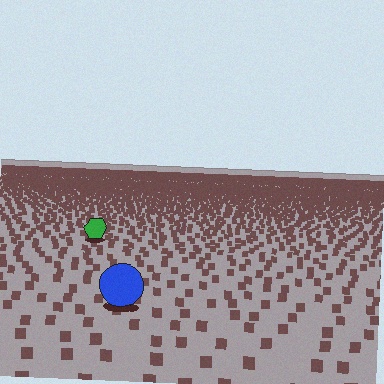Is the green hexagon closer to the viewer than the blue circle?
No. The blue circle is closer — you can tell from the texture gradient: the ground texture is coarser near it.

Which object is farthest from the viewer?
The green hexagon is farthest from the viewer. It appears smaller and the ground texture around it is denser.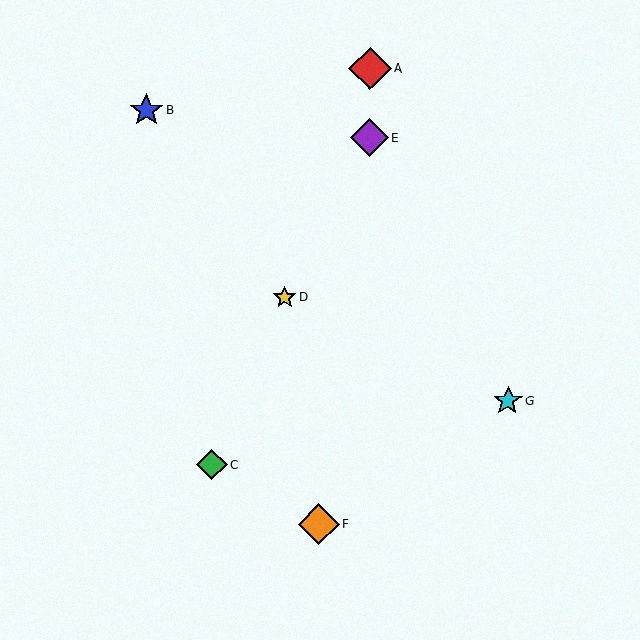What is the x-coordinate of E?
Object E is at x≈369.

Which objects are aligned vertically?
Objects A, E are aligned vertically.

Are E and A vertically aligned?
Yes, both are at x≈369.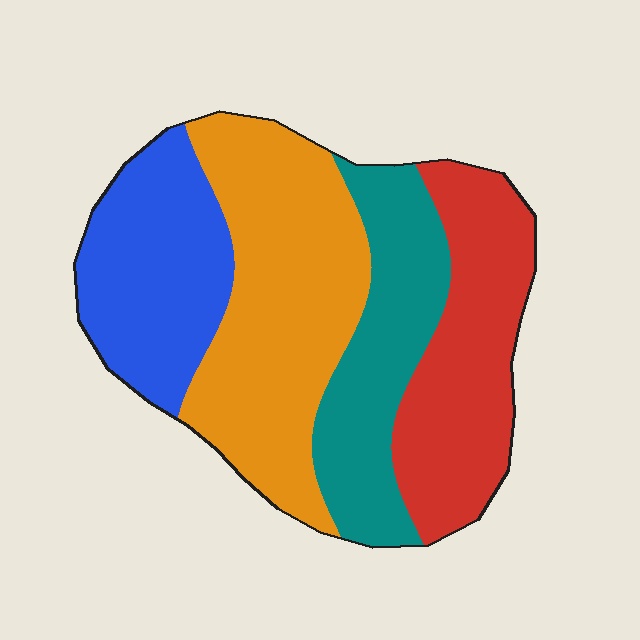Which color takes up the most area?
Orange, at roughly 35%.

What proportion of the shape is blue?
Blue covers about 20% of the shape.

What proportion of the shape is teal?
Teal covers about 20% of the shape.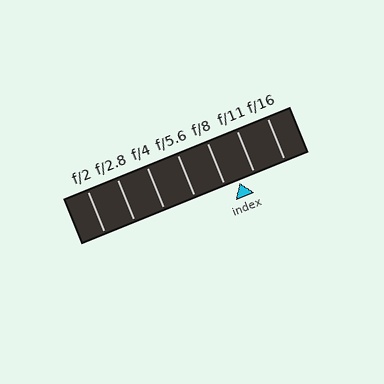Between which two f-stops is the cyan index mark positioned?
The index mark is between f/8 and f/11.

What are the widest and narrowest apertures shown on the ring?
The widest aperture shown is f/2 and the narrowest is f/16.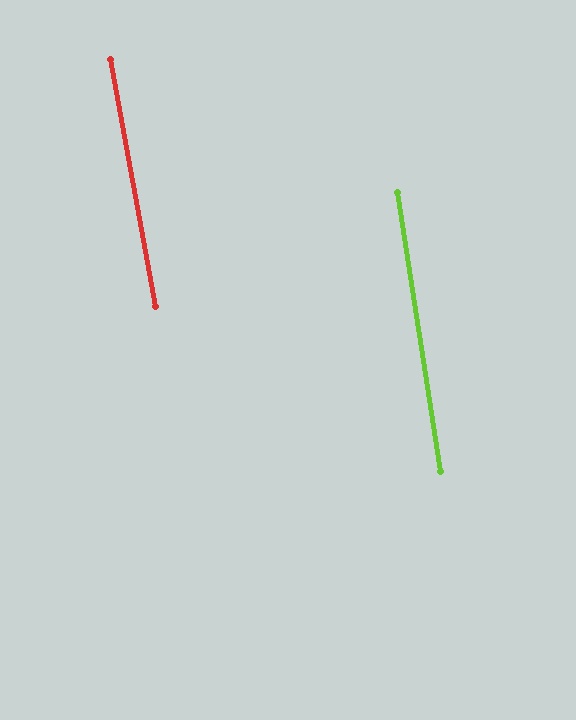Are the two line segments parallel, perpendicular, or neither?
Parallel — their directions differ by only 1.4°.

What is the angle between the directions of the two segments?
Approximately 1 degree.